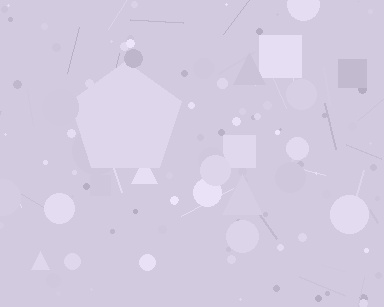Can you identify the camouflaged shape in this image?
The camouflaged shape is a pentagon.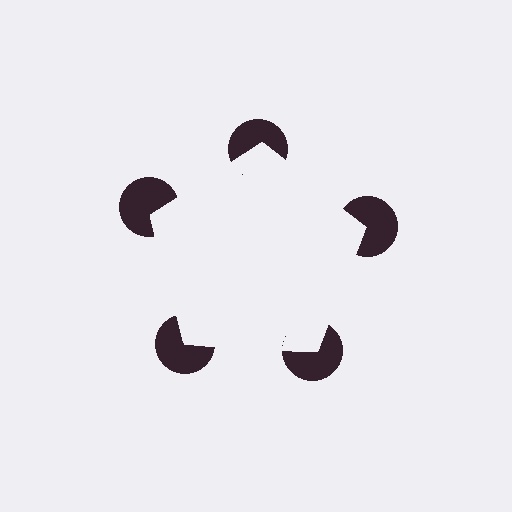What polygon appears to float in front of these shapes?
An illusory pentagon — its edges are inferred from the aligned wedge cuts in the pac-man discs, not physically drawn.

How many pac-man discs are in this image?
There are 5 — one at each vertex of the illusory pentagon.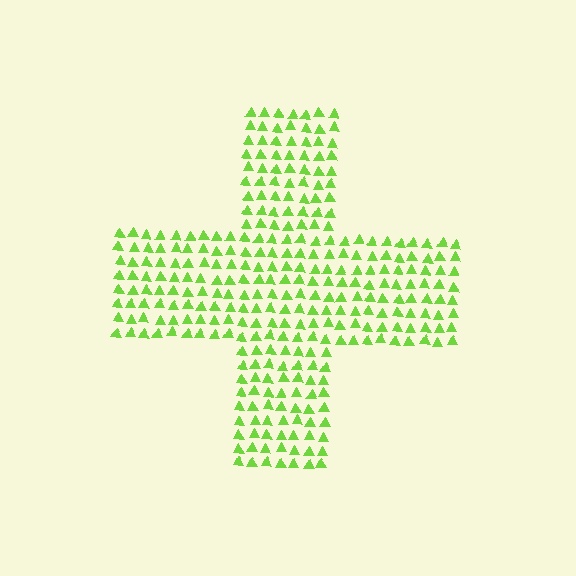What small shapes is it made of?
It is made of small triangles.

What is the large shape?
The large shape is a cross.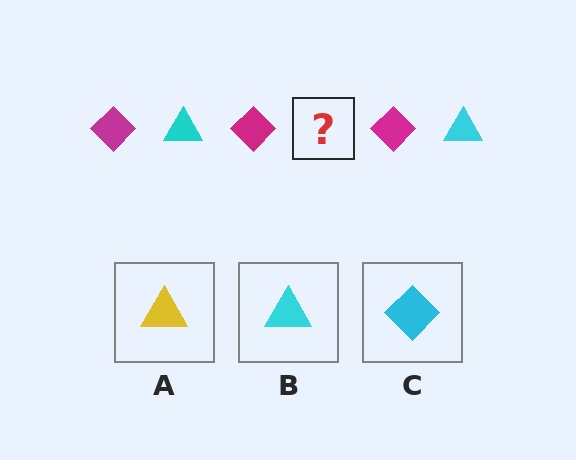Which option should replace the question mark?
Option B.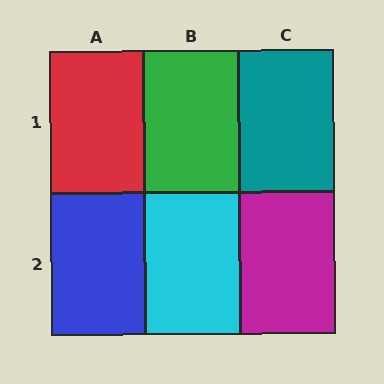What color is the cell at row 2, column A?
Blue.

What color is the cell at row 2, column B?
Cyan.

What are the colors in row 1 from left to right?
Red, green, teal.